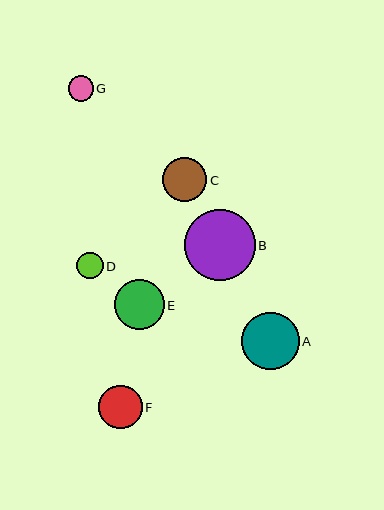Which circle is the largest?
Circle B is the largest with a size of approximately 70 pixels.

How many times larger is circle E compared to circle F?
Circle E is approximately 1.2 times the size of circle F.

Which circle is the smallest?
Circle G is the smallest with a size of approximately 25 pixels.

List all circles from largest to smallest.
From largest to smallest: B, A, E, C, F, D, G.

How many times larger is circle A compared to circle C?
Circle A is approximately 1.3 times the size of circle C.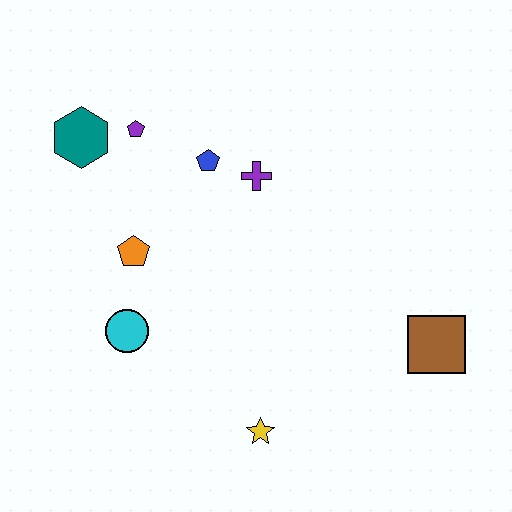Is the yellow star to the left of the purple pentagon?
No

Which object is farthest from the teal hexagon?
The brown square is farthest from the teal hexagon.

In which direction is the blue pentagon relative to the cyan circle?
The blue pentagon is above the cyan circle.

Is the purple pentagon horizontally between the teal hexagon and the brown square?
Yes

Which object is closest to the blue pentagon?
The purple cross is closest to the blue pentagon.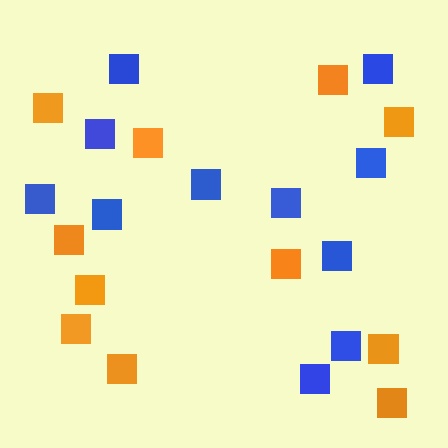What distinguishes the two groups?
There are 2 groups: one group of orange squares (11) and one group of blue squares (11).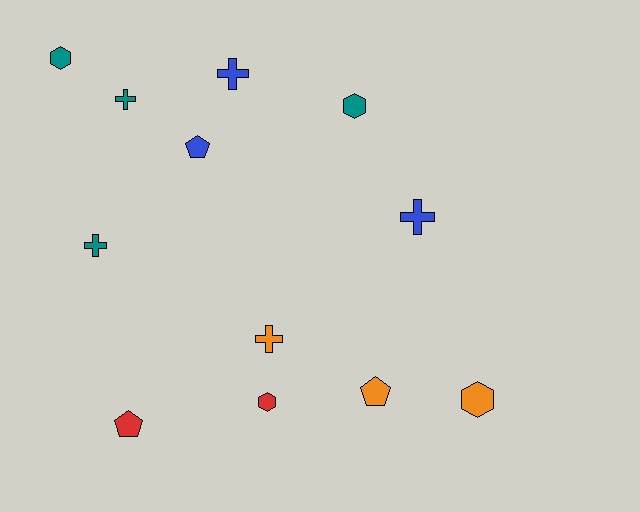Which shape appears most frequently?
Cross, with 5 objects.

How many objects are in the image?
There are 12 objects.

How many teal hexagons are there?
There are 2 teal hexagons.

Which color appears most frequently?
Teal, with 4 objects.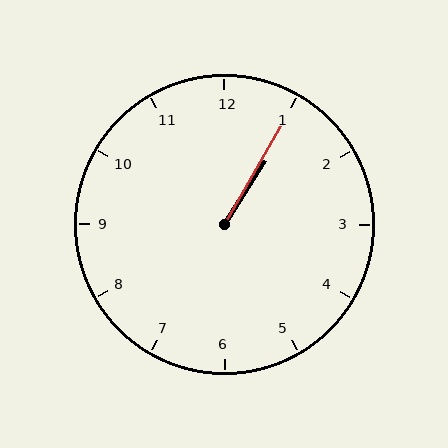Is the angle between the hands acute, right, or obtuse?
It is acute.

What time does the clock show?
1:05.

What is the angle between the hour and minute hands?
Approximately 2 degrees.